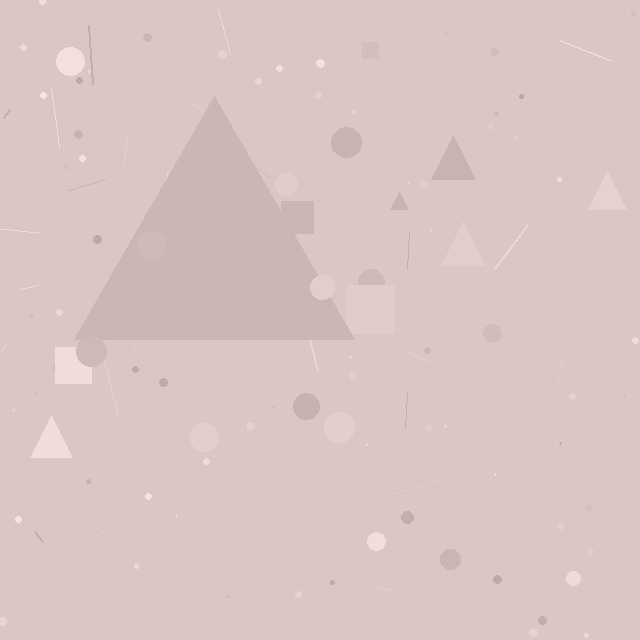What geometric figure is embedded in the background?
A triangle is embedded in the background.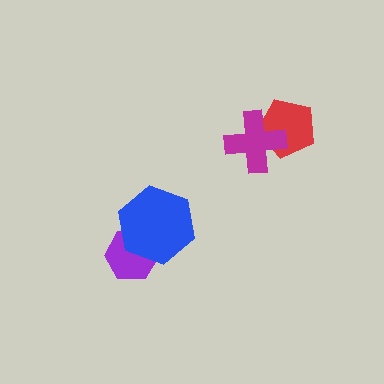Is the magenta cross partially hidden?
No, no other shape covers it.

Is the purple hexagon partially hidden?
Yes, it is partially covered by another shape.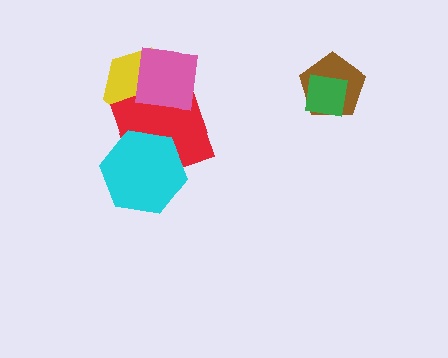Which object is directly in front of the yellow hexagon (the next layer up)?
The red square is directly in front of the yellow hexagon.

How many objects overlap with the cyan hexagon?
1 object overlaps with the cyan hexagon.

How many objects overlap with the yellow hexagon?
2 objects overlap with the yellow hexagon.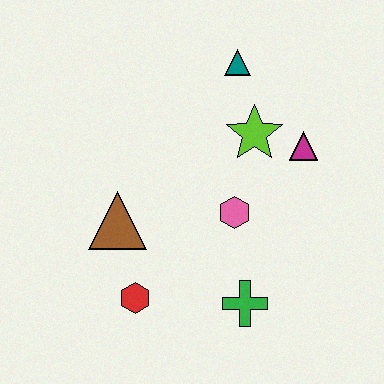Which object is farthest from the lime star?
The red hexagon is farthest from the lime star.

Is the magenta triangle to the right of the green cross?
Yes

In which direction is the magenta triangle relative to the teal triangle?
The magenta triangle is below the teal triangle.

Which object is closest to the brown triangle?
The red hexagon is closest to the brown triangle.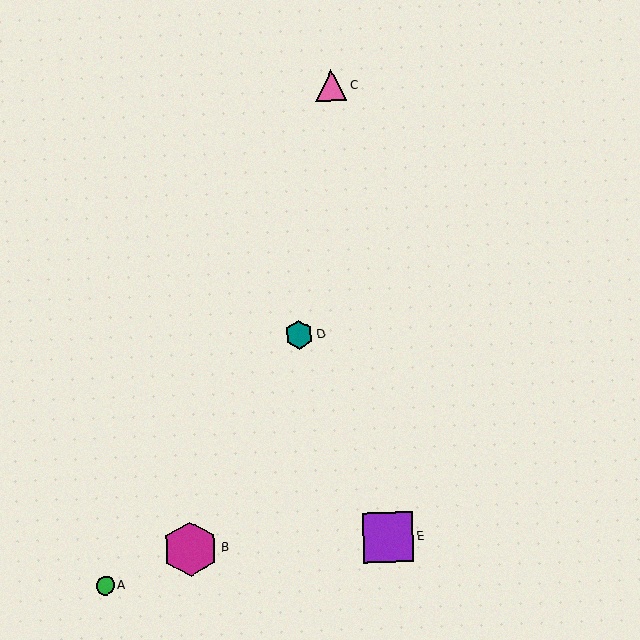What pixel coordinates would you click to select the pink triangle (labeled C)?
Click at (331, 85) to select the pink triangle C.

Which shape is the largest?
The magenta hexagon (labeled B) is the largest.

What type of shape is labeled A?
Shape A is a green circle.